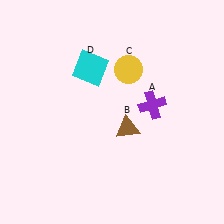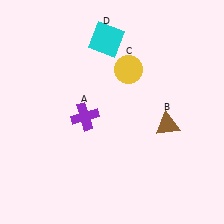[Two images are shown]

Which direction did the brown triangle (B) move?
The brown triangle (B) moved right.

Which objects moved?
The objects that moved are: the purple cross (A), the brown triangle (B), the cyan square (D).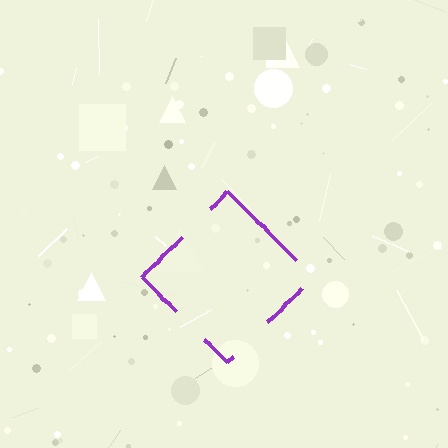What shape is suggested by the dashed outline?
The dashed outline suggests a diamond.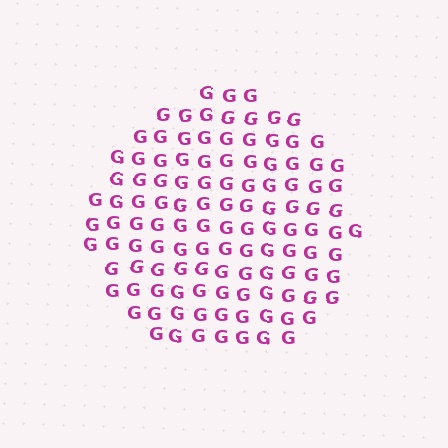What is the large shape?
The large shape is a circle.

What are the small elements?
The small elements are letter G's.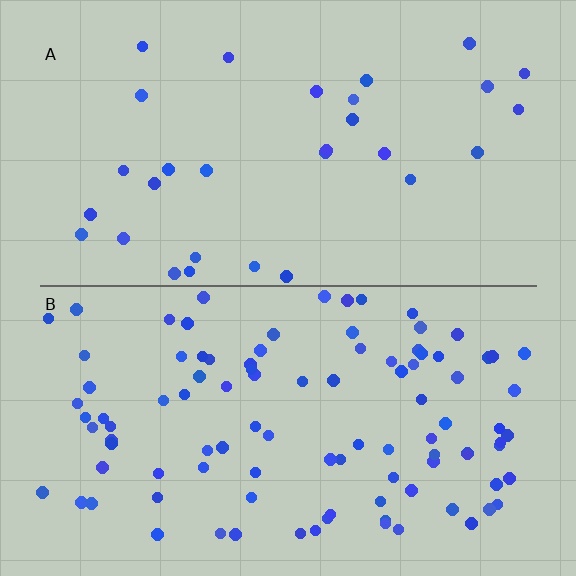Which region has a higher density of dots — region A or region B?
B (the bottom).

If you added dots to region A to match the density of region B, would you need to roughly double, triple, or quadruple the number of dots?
Approximately triple.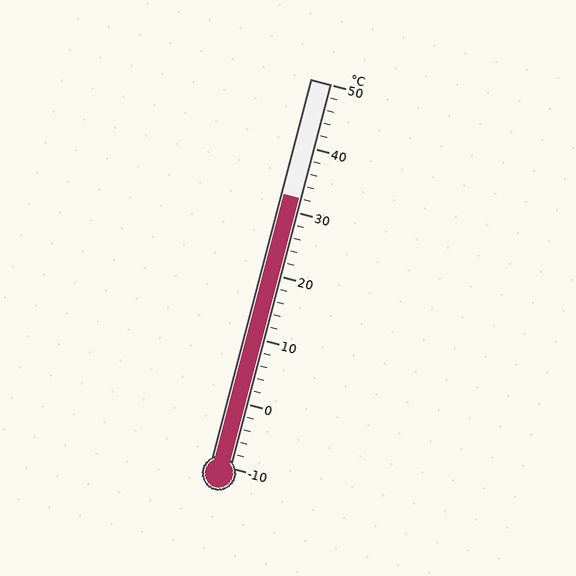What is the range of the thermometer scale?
The thermometer scale ranges from -10°C to 50°C.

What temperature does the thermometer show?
The thermometer shows approximately 32°C.